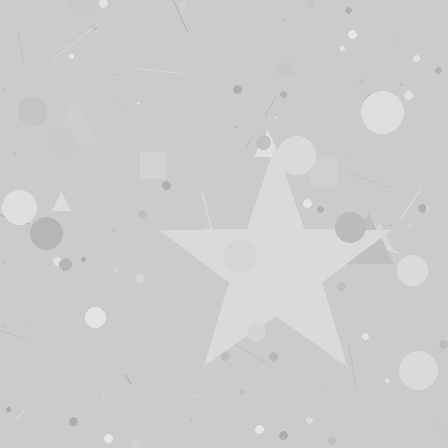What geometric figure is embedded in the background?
A star is embedded in the background.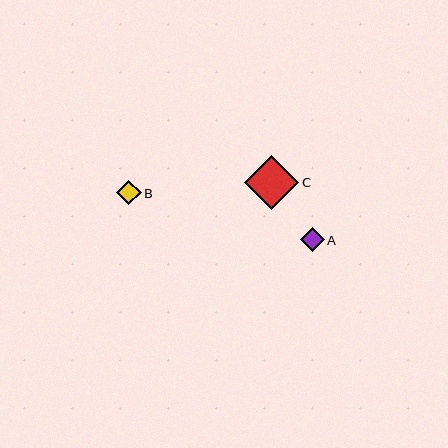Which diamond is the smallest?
Diamond A is the smallest with a size of approximately 24 pixels.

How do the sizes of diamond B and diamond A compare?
Diamond B and diamond A are approximately the same size.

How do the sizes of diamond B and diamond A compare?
Diamond B and diamond A are approximately the same size.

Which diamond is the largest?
Diamond C is the largest with a size of approximately 54 pixels.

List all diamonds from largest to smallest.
From largest to smallest: C, B, A.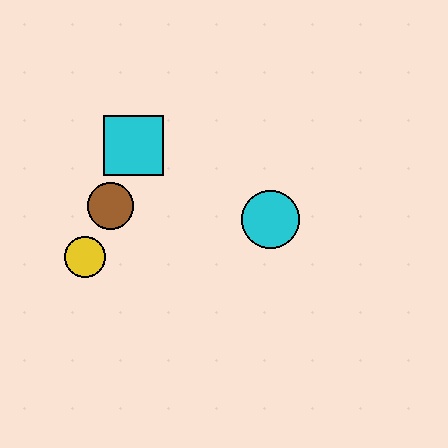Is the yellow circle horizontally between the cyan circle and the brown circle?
No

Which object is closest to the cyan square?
The brown circle is closest to the cyan square.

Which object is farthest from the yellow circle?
The cyan circle is farthest from the yellow circle.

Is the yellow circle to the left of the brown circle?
Yes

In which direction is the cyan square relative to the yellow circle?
The cyan square is above the yellow circle.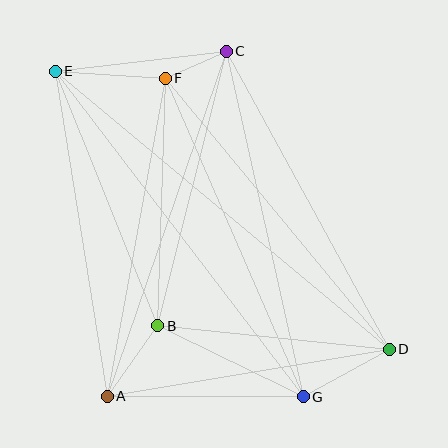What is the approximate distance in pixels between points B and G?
The distance between B and G is approximately 162 pixels.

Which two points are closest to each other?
Points C and F are closest to each other.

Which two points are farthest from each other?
Points D and E are farthest from each other.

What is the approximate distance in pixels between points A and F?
The distance between A and F is approximately 323 pixels.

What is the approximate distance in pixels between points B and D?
The distance between B and D is approximately 232 pixels.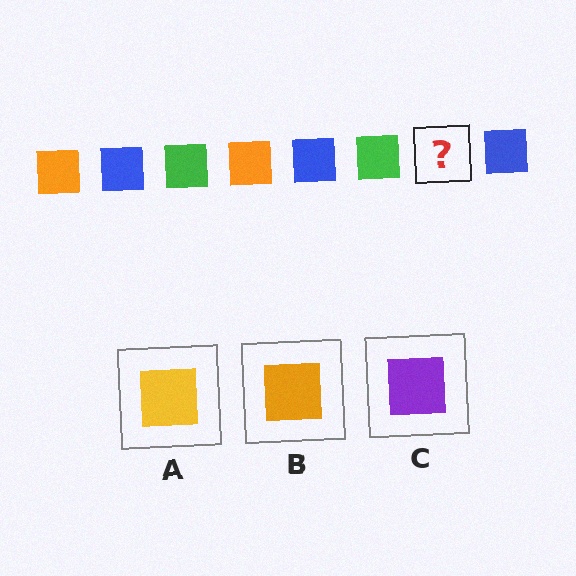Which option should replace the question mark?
Option B.